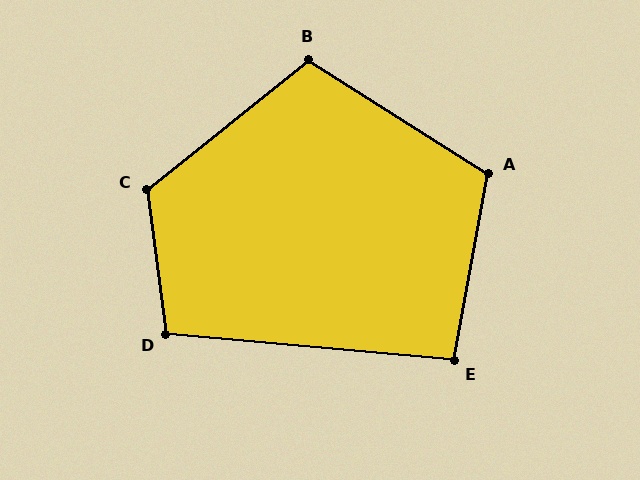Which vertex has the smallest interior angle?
E, at approximately 95 degrees.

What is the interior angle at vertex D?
Approximately 103 degrees (obtuse).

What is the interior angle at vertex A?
Approximately 112 degrees (obtuse).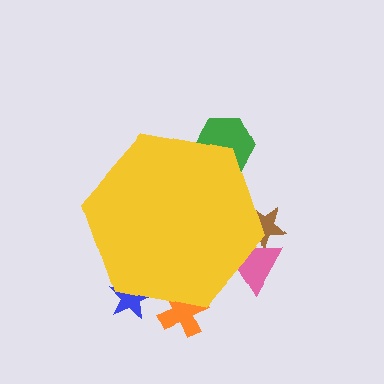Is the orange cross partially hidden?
Yes, the orange cross is partially hidden behind the yellow hexagon.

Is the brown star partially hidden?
Yes, the brown star is partially hidden behind the yellow hexagon.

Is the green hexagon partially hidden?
Yes, the green hexagon is partially hidden behind the yellow hexagon.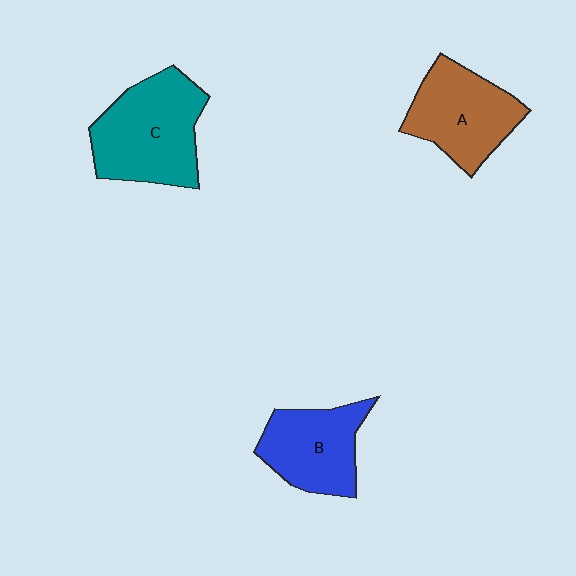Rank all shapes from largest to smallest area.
From largest to smallest: C (teal), A (brown), B (blue).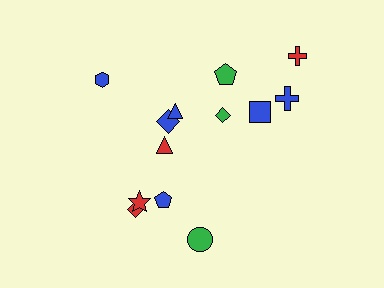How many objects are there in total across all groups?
There are 13 objects.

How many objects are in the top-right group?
There are 5 objects.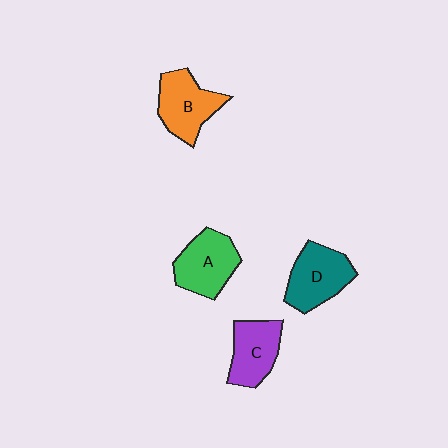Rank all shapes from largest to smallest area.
From largest to smallest: D (teal), A (green), B (orange), C (purple).